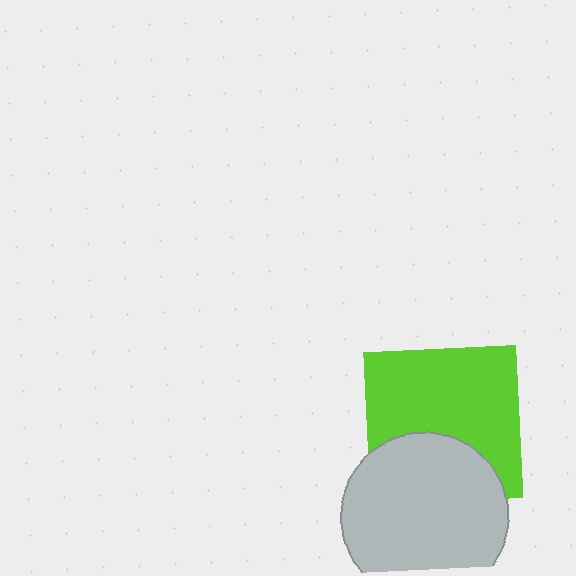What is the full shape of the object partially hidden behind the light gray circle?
The partially hidden object is a lime square.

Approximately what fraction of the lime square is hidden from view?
Roughly 34% of the lime square is hidden behind the light gray circle.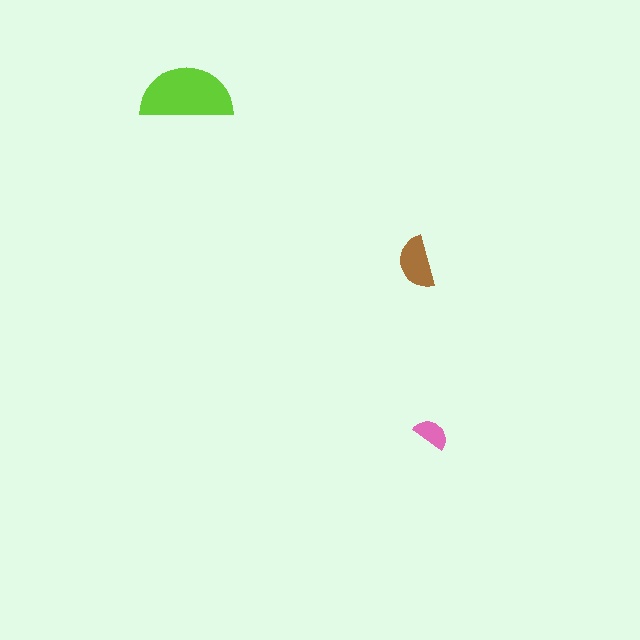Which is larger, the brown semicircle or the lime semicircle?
The lime one.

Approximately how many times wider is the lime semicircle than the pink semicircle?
About 2.5 times wider.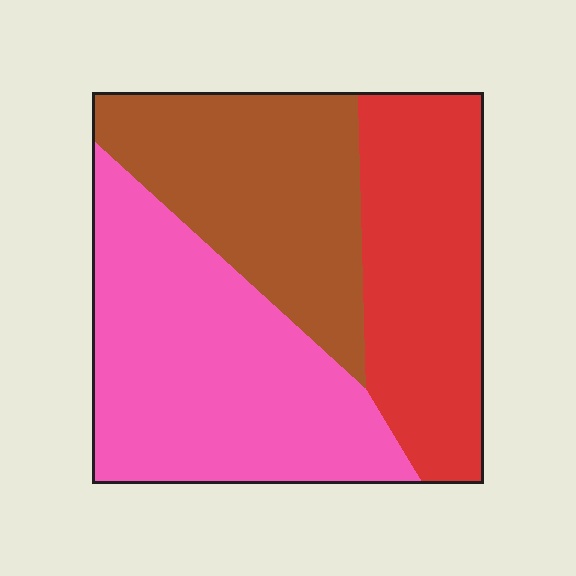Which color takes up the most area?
Pink, at roughly 40%.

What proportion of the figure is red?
Red covers about 30% of the figure.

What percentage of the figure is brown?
Brown takes up about one third (1/3) of the figure.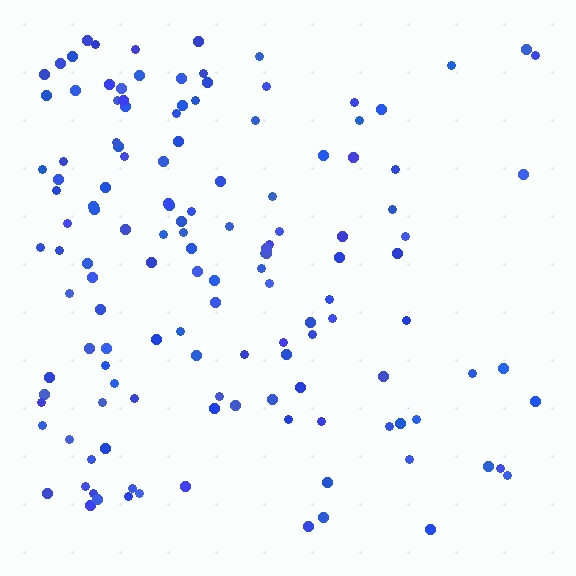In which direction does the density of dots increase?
From right to left, with the left side densest.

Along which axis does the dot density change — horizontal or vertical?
Horizontal.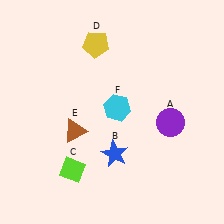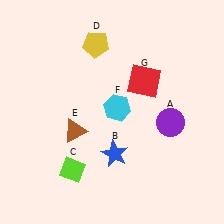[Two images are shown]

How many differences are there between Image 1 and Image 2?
There is 1 difference between the two images.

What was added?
A red square (G) was added in Image 2.